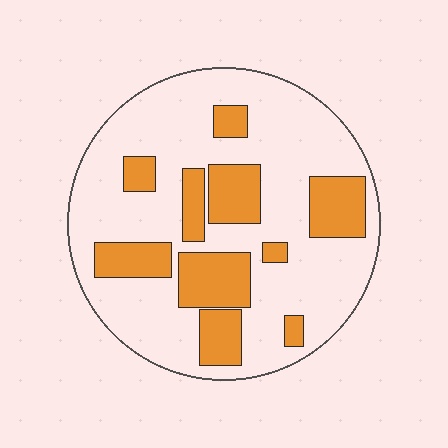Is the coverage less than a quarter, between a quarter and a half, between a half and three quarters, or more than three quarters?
Between a quarter and a half.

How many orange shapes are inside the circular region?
10.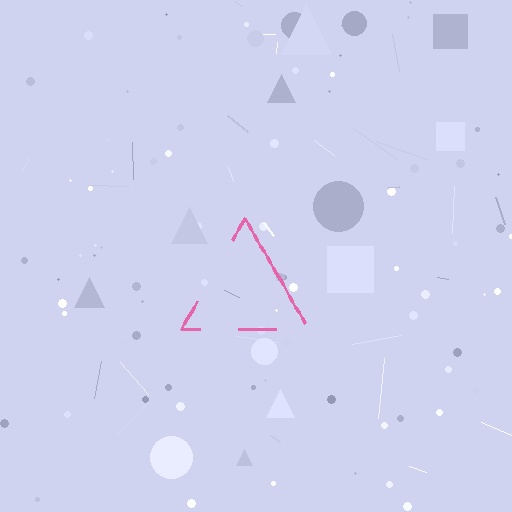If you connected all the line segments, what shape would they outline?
They would outline a triangle.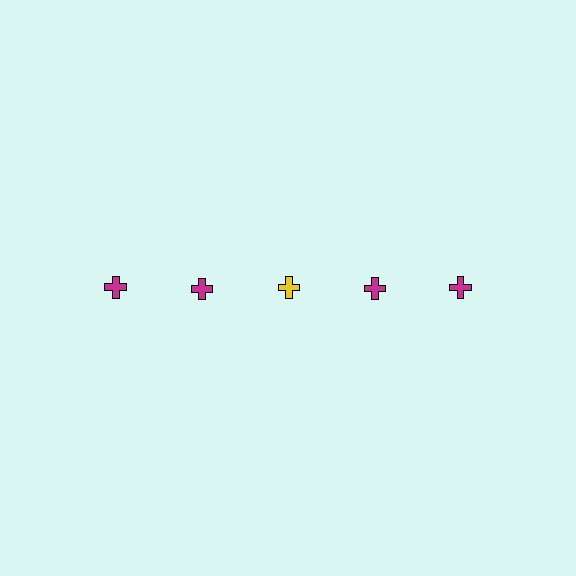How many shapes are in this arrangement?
There are 5 shapes arranged in a grid pattern.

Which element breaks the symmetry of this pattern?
The yellow cross in the top row, center column breaks the symmetry. All other shapes are magenta crosses.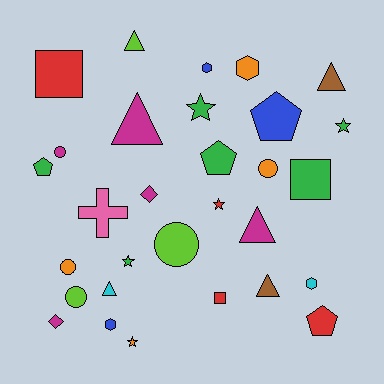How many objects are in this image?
There are 30 objects.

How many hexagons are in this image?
There are 4 hexagons.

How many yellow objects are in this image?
There are no yellow objects.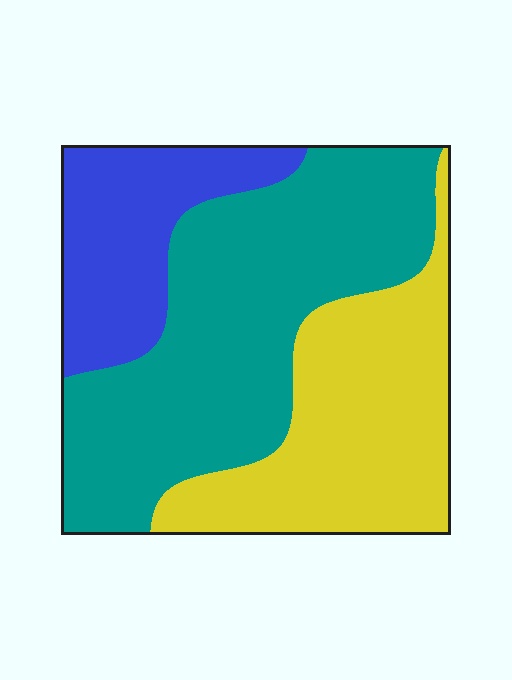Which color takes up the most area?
Teal, at roughly 50%.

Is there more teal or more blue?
Teal.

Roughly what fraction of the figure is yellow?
Yellow covers roughly 35% of the figure.